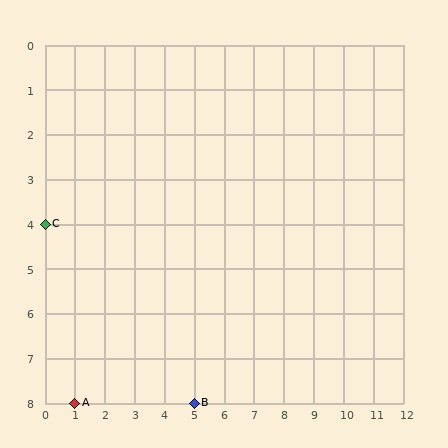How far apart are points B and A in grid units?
Points B and A are 4 columns apart.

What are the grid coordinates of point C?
Point C is at grid coordinates (0, 4).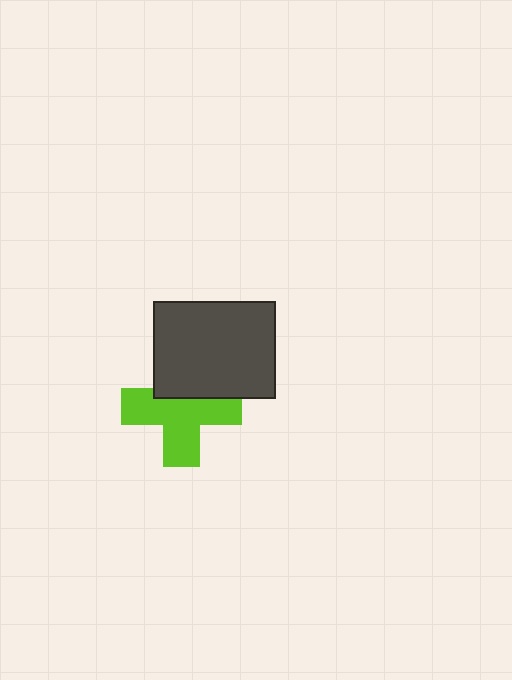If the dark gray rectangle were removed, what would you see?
You would see the complete lime cross.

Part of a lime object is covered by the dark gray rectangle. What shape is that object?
It is a cross.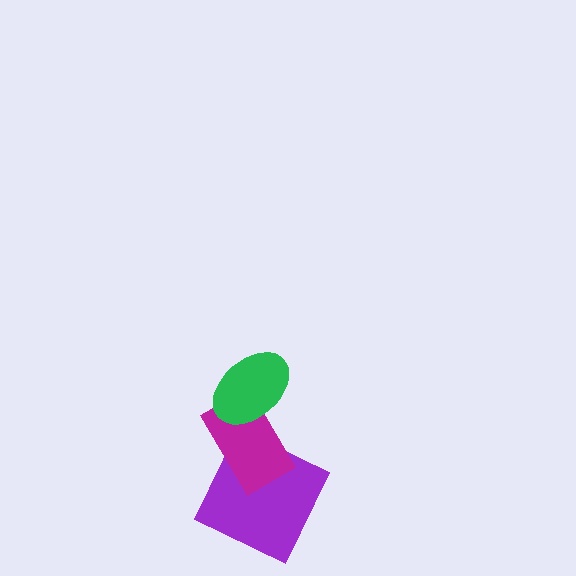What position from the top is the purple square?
The purple square is 3rd from the top.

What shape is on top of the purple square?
The magenta rectangle is on top of the purple square.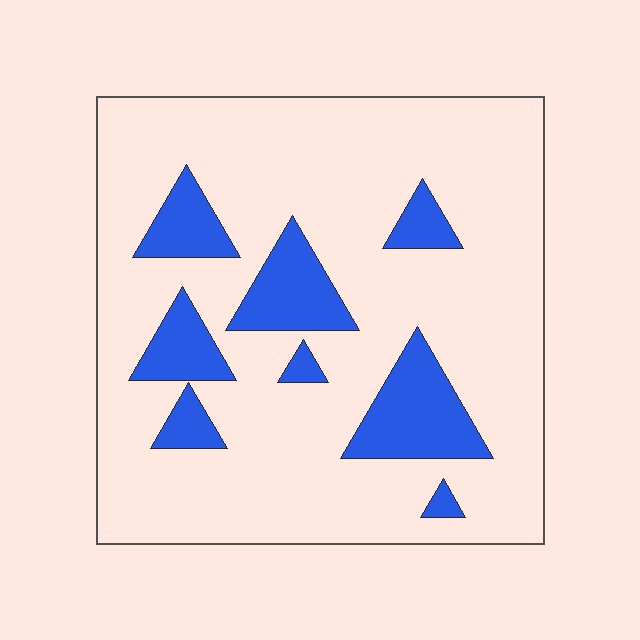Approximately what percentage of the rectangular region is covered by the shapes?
Approximately 20%.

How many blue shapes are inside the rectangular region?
8.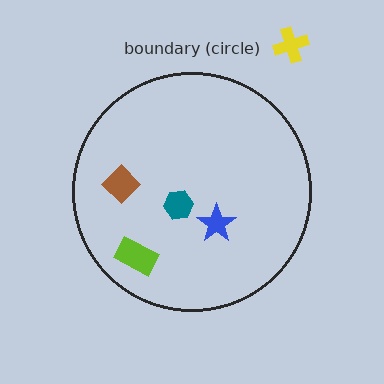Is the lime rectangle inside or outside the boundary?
Inside.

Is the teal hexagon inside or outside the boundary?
Inside.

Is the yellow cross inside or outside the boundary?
Outside.